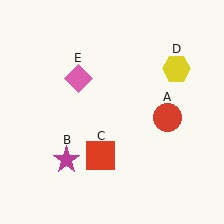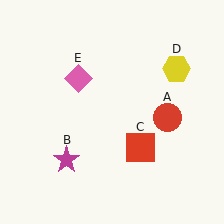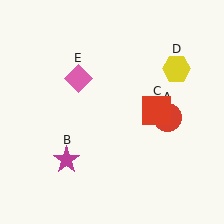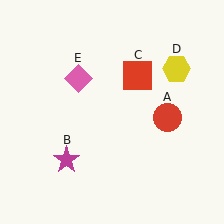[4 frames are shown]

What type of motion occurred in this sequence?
The red square (object C) rotated counterclockwise around the center of the scene.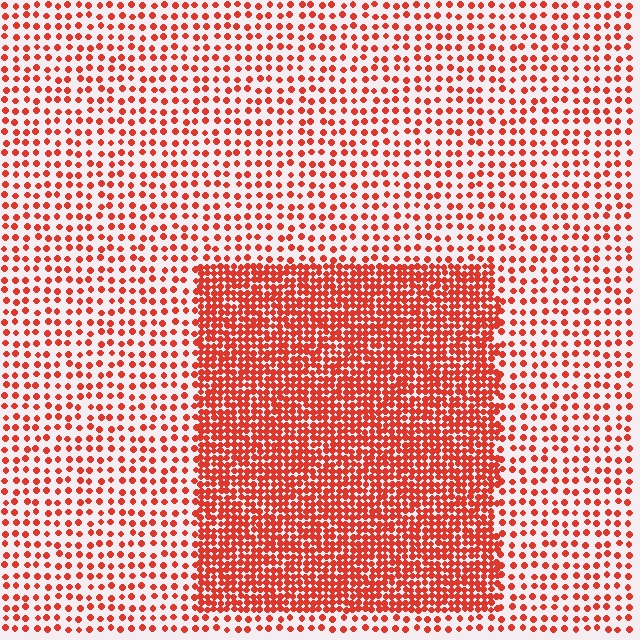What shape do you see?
I see a rectangle.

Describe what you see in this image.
The image contains small red elements arranged at two different densities. A rectangle-shaped region is visible where the elements are more densely packed than the surrounding area.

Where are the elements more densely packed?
The elements are more densely packed inside the rectangle boundary.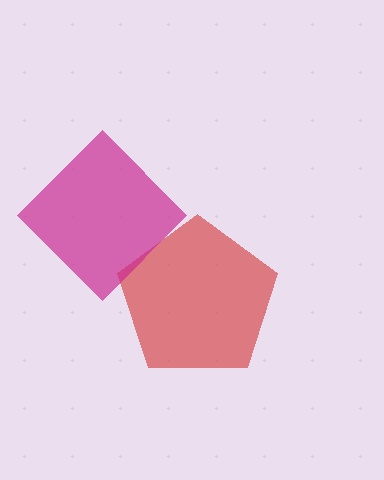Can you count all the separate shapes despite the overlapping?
Yes, there are 2 separate shapes.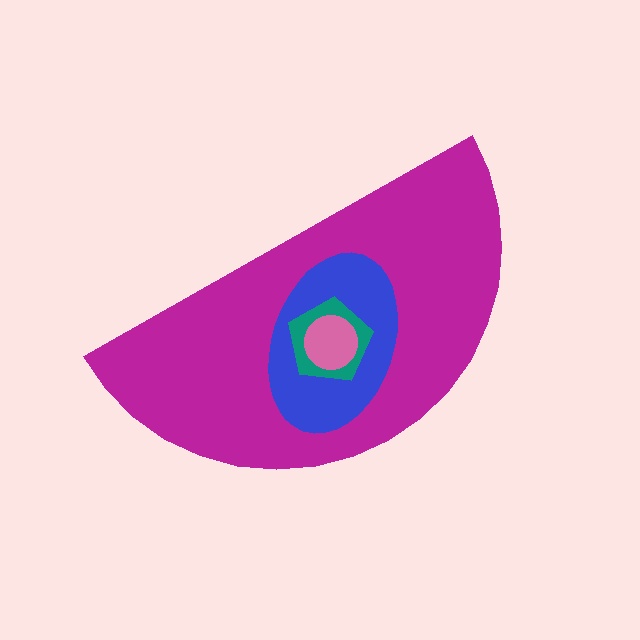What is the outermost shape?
The magenta semicircle.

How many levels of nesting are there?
4.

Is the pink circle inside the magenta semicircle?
Yes.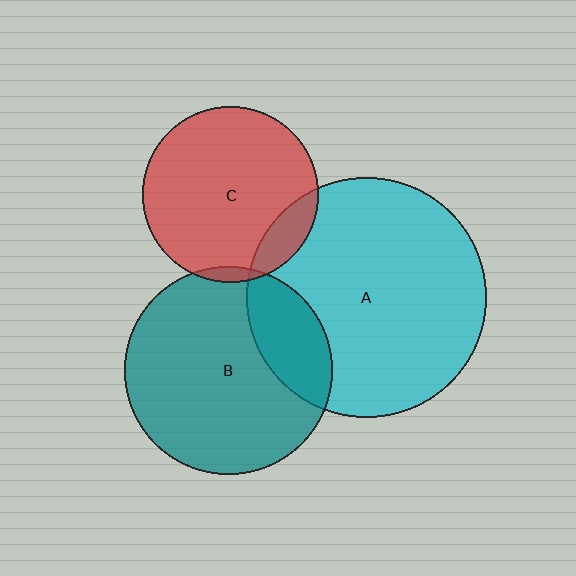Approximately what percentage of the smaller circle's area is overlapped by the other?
Approximately 10%.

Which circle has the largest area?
Circle A (cyan).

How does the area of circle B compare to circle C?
Approximately 1.4 times.